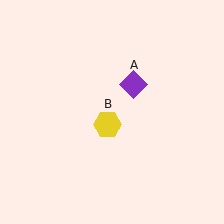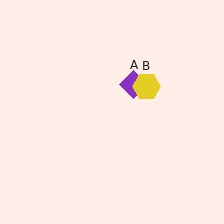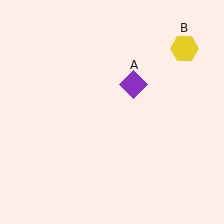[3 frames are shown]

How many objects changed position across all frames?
1 object changed position: yellow hexagon (object B).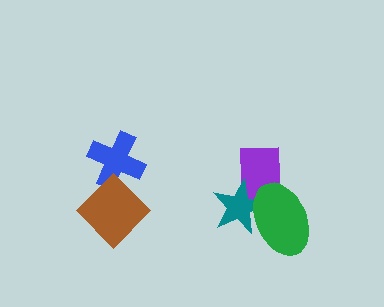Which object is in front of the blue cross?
The brown diamond is in front of the blue cross.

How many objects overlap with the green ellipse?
2 objects overlap with the green ellipse.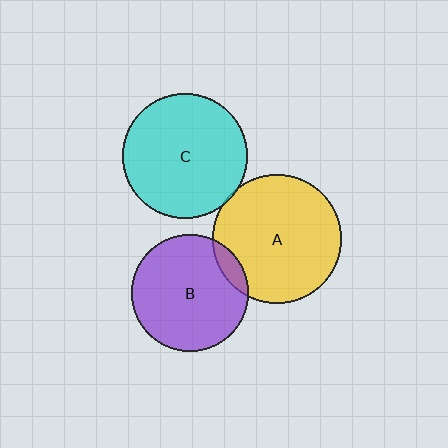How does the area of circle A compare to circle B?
Approximately 1.2 times.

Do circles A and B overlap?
Yes.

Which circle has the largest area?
Circle A (yellow).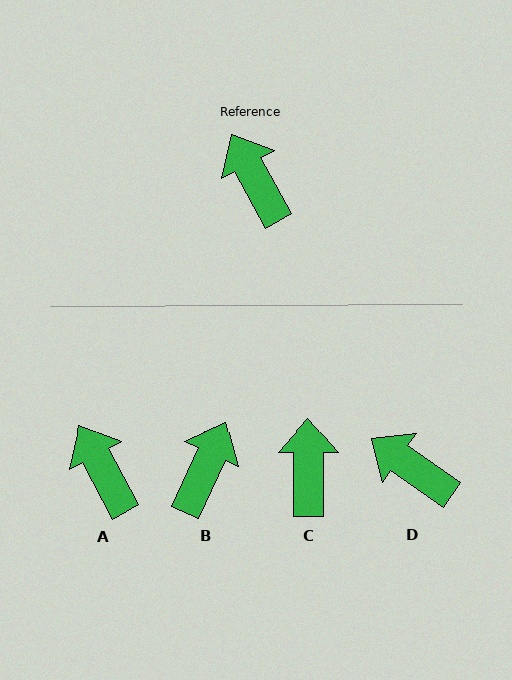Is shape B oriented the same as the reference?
No, it is off by about 53 degrees.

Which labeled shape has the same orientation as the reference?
A.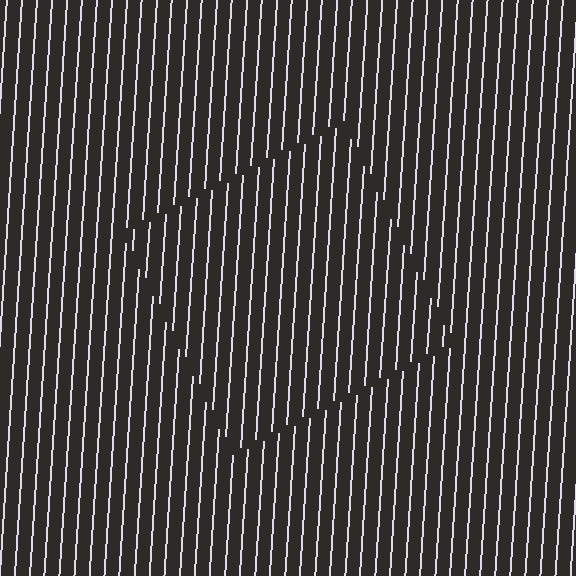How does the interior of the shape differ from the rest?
The interior of the shape contains the same grating, shifted by half a period — the contour is defined by the phase discontinuity where line-ends from the inner and outer gratings abut.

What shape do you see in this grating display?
An illusory square. The interior of the shape contains the same grating, shifted by half a period — the contour is defined by the phase discontinuity where line-ends from the inner and outer gratings abut.